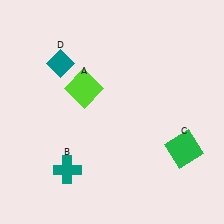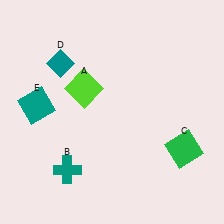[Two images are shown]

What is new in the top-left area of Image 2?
A teal square (E) was added in the top-left area of Image 2.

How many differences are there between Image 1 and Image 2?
There is 1 difference between the two images.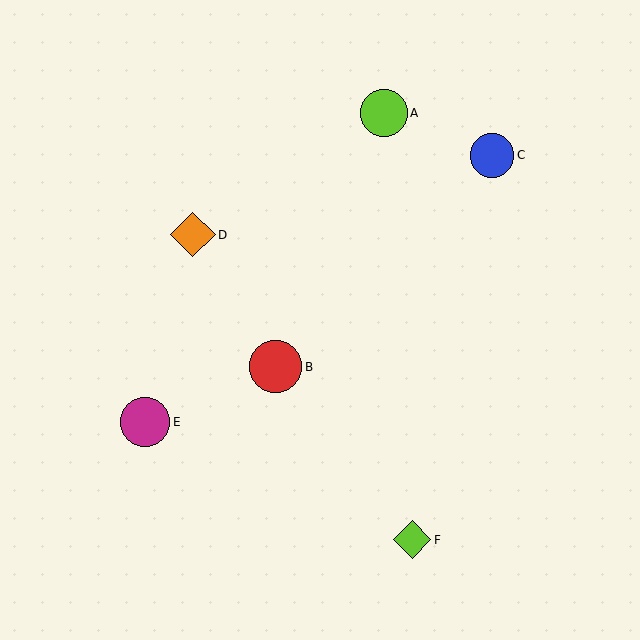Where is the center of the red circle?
The center of the red circle is at (276, 367).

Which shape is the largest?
The red circle (labeled B) is the largest.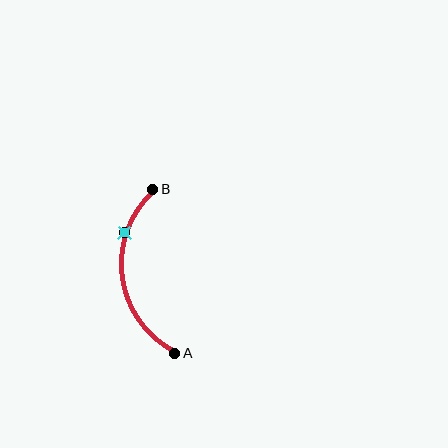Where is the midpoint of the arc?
The arc midpoint is the point on the curve farthest from the straight line joining A and B. It sits to the left of that line.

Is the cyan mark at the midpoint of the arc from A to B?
No. The cyan mark lies on the arc but is closer to endpoint B. The arc midpoint would be at the point on the curve equidistant along the arc from both A and B.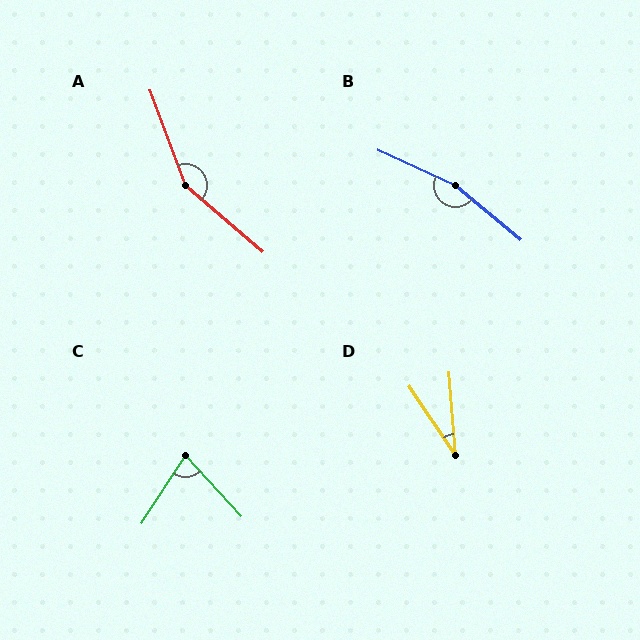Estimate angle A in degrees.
Approximately 151 degrees.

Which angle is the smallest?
D, at approximately 29 degrees.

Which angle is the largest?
B, at approximately 165 degrees.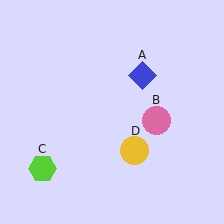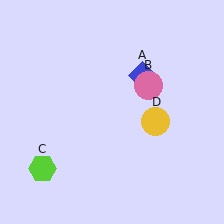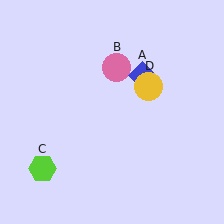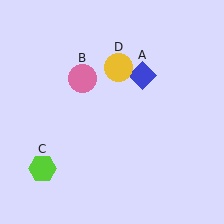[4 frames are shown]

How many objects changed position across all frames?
2 objects changed position: pink circle (object B), yellow circle (object D).